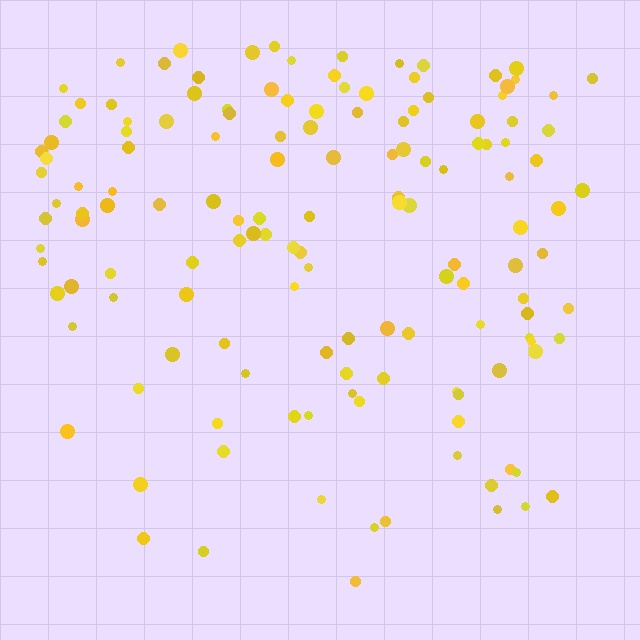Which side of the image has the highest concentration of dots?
The top.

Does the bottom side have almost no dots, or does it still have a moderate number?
Still a moderate number, just noticeably fewer than the top.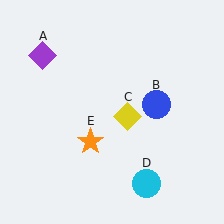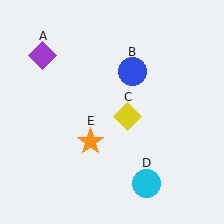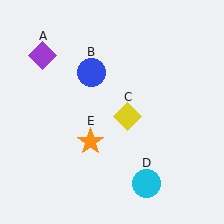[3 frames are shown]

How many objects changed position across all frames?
1 object changed position: blue circle (object B).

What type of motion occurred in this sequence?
The blue circle (object B) rotated counterclockwise around the center of the scene.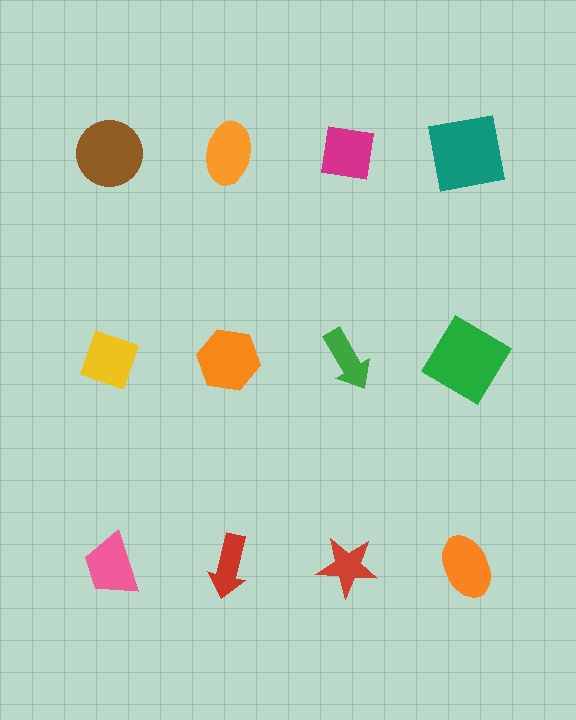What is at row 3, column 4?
An orange ellipse.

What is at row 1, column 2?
An orange ellipse.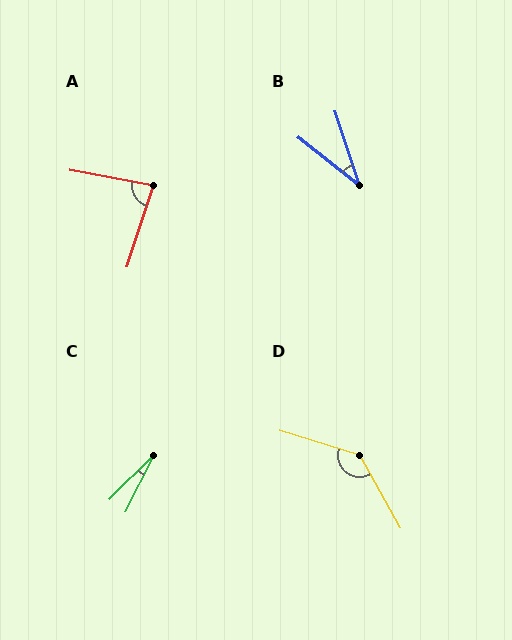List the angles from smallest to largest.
C (19°), B (34°), A (82°), D (136°).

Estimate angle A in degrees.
Approximately 82 degrees.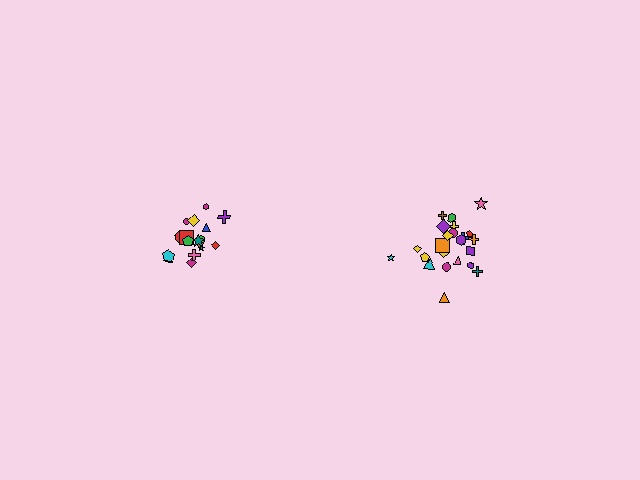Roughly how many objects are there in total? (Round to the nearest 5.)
Roughly 45 objects in total.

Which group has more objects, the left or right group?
The right group.